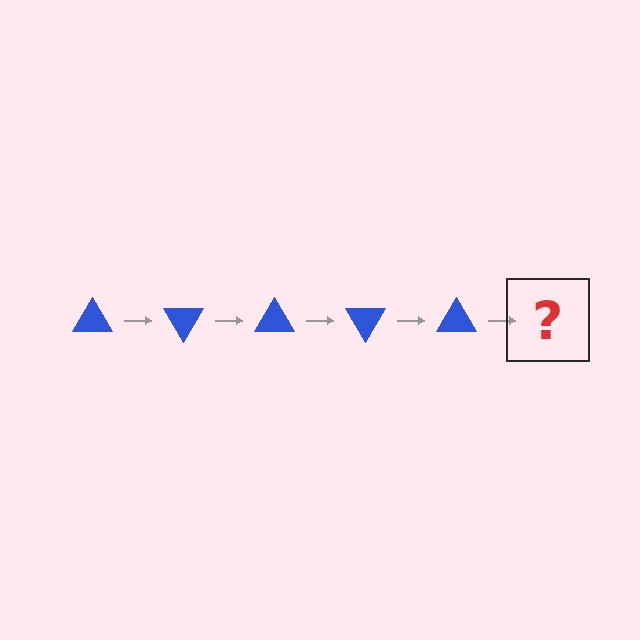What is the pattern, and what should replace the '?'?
The pattern is that the triangle rotates 60 degrees each step. The '?' should be a blue triangle rotated 300 degrees.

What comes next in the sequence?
The next element should be a blue triangle rotated 300 degrees.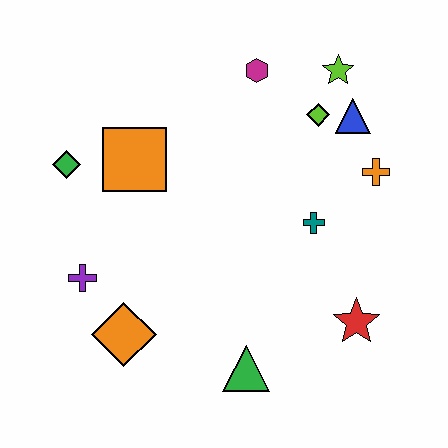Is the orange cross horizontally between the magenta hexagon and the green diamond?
No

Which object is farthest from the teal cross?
The green diamond is farthest from the teal cross.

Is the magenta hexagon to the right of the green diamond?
Yes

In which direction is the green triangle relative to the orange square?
The green triangle is below the orange square.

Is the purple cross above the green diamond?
No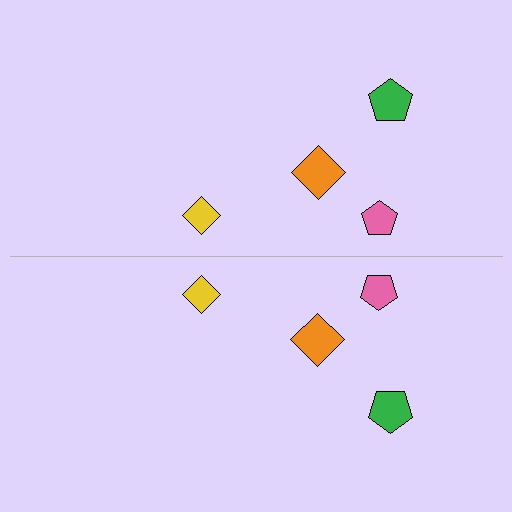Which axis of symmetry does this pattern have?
The pattern has a horizontal axis of symmetry running through the center of the image.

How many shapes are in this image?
There are 8 shapes in this image.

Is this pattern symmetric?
Yes, this pattern has bilateral (reflection) symmetry.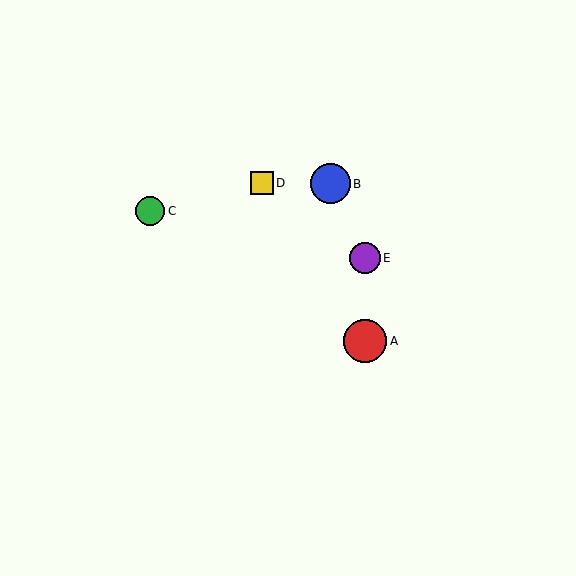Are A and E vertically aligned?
Yes, both are at x≈365.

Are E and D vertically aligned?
No, E is at x≈365 and D is at x≈262.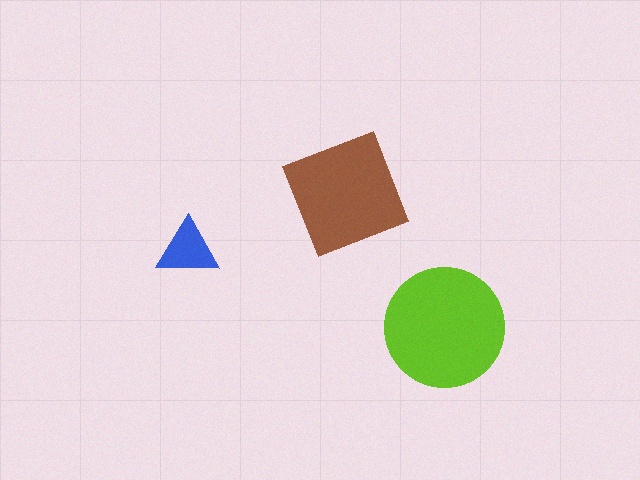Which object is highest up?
The brown square is topmost.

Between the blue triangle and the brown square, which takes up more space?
The brown square.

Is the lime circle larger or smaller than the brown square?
Larger.